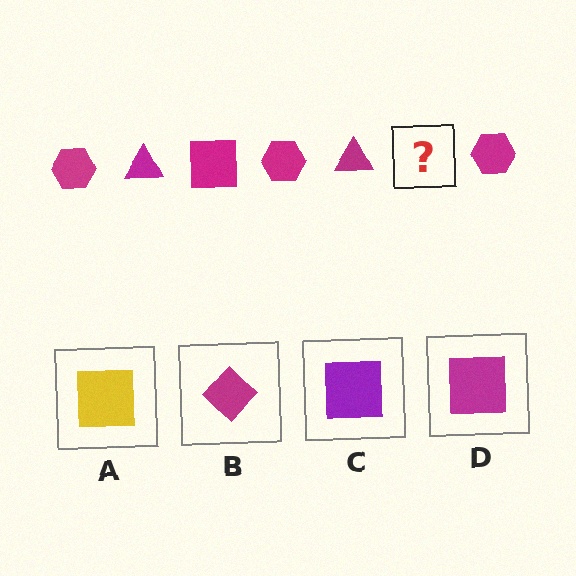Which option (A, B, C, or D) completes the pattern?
D.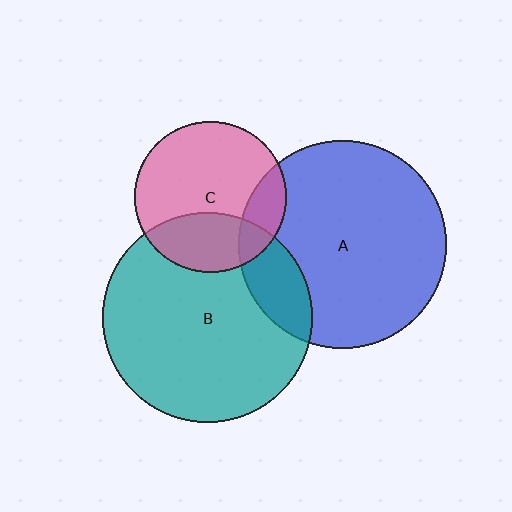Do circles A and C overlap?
Yes.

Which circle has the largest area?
Circle B (teal).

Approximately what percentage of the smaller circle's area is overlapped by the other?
Approximately 15%.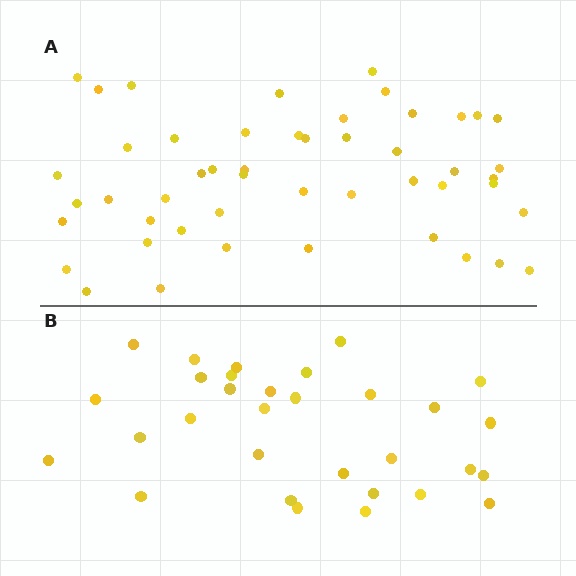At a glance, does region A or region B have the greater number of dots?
Region A (the top region) has more dots.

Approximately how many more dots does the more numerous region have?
Region A has approximately 20 more dots than region B.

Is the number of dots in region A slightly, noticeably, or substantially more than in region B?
Region A has substantially more. The ratio is roughly 1.6 to 1.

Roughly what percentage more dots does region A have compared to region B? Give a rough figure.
About 60% more.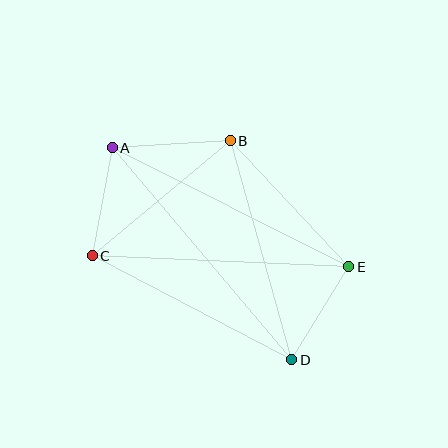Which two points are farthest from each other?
Points A and D are farthest from each other.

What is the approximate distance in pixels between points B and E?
The distance between B and E is approximately 173 pixels.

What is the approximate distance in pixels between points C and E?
The distance between C and E is approximately 256 pixels.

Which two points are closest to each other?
Points D and E are closest to each other.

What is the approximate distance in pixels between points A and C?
The distance between A and C is approximately 110 pixels.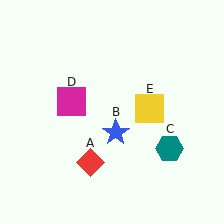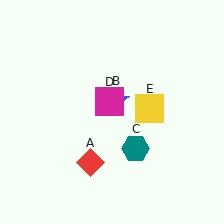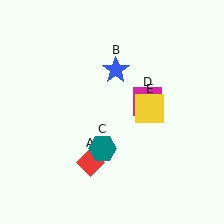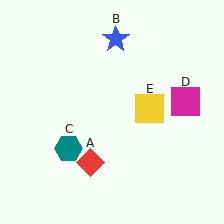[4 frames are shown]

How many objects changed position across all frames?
3 objects changed position: blue star (object B), teal hexagon (object C), magenta square (object D).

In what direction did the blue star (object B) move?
The blue star (object B) moved up.